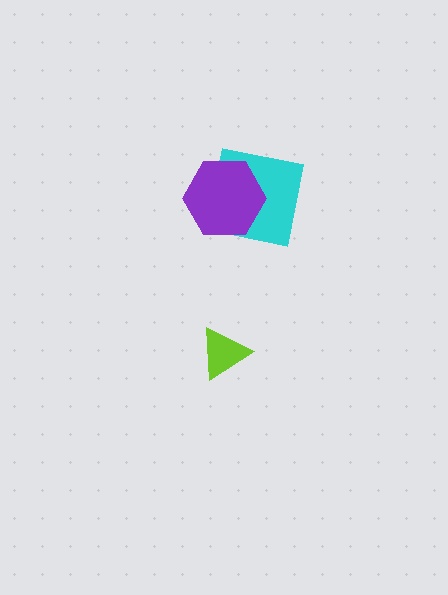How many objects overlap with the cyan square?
1 object overlaps with the cyan square.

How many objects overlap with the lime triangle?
0 objects overlap with the lime triangle.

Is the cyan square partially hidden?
Yes, it is partially covered by another shape.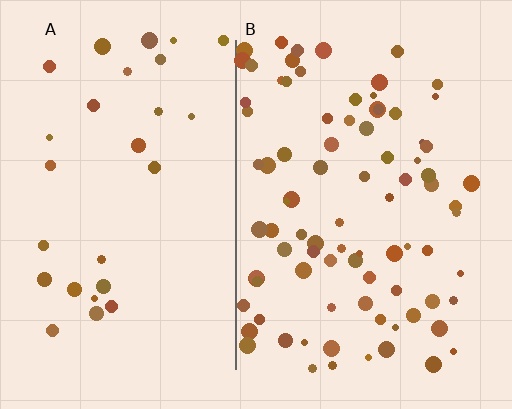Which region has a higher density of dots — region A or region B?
B (the right).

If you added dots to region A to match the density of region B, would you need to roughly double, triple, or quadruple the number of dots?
Approximately triple.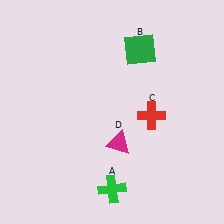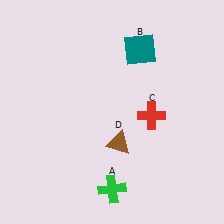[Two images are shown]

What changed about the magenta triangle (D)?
In Image 1, D is magenta. In Image 2, it changed to brown.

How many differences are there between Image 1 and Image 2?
There are 2 differences between the two images.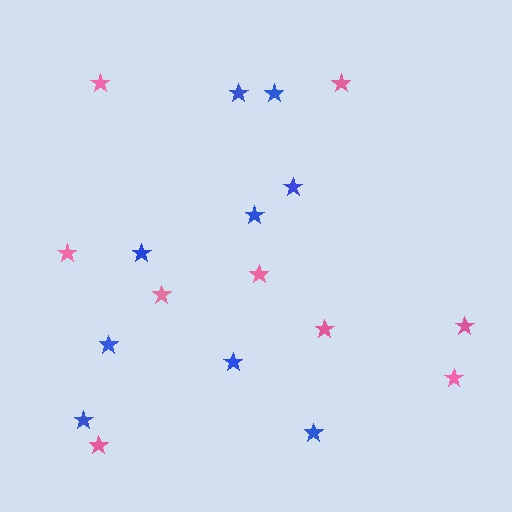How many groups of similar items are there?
There are 2 groups: one group of pink stars (9) and one group of blue stars (9).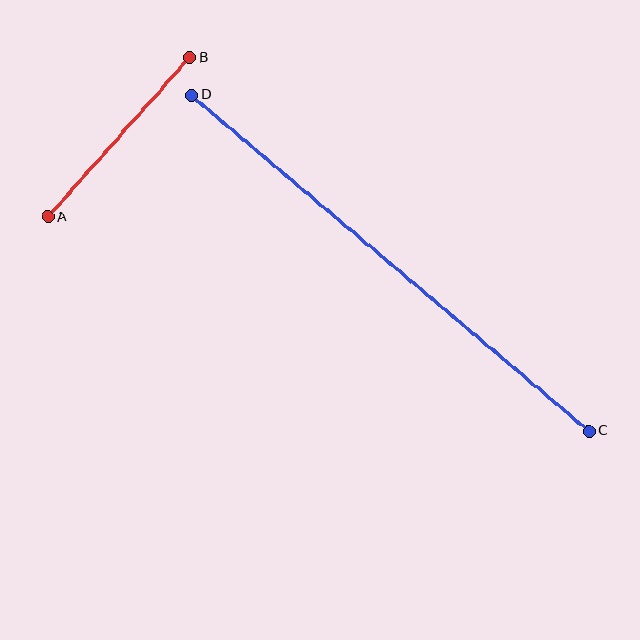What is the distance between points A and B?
The distance is approximately 213 pixels.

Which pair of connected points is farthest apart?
Points C and D are farthest apart.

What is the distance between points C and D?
The distance is approximately 520 pixels.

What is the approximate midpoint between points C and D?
The midpoint is at approximately (390, 263) pixels.